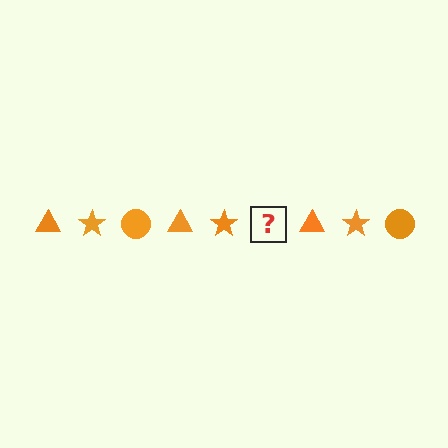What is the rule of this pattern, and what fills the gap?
The rule is that the pattern cycles through triangle, star, circle shapes in orange. The gap should be filled with an orange circle.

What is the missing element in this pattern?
The missing element is an orange circle.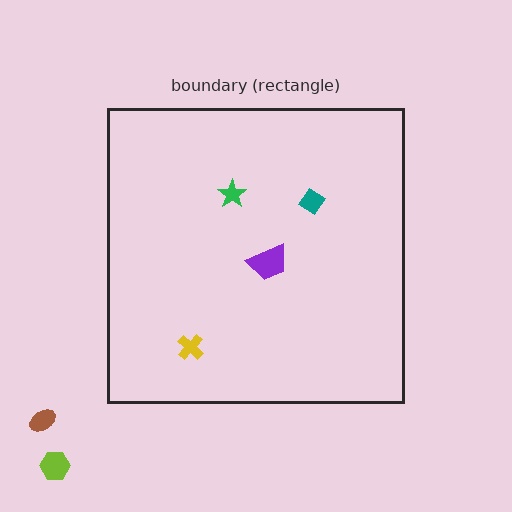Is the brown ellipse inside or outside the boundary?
Outside.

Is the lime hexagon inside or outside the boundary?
Outside.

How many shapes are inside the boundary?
4 inside, 2 outside.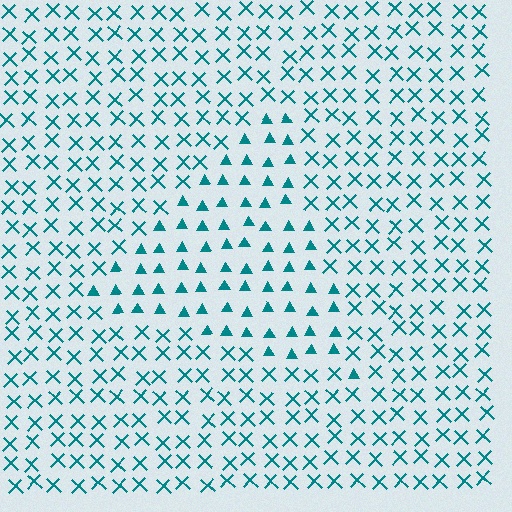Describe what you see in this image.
The image is filled with small teal elements arranged in a uniform grid. A triangle-shaped region contains triangles, while the surrounding area contains X marks. The boundary is defined purely by the change in element shape.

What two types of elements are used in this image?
The image uses triangles inside the triangle region and X marks outside it.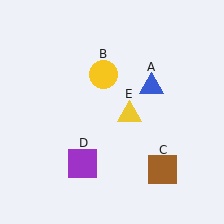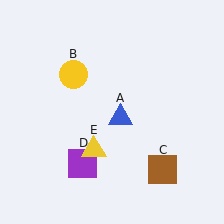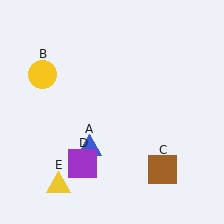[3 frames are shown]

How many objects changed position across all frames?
3 objects changed position: blue triangle (object A), yellow circle (object B), yellow triangle (object E).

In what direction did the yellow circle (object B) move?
The yellow circle (object B) moved left.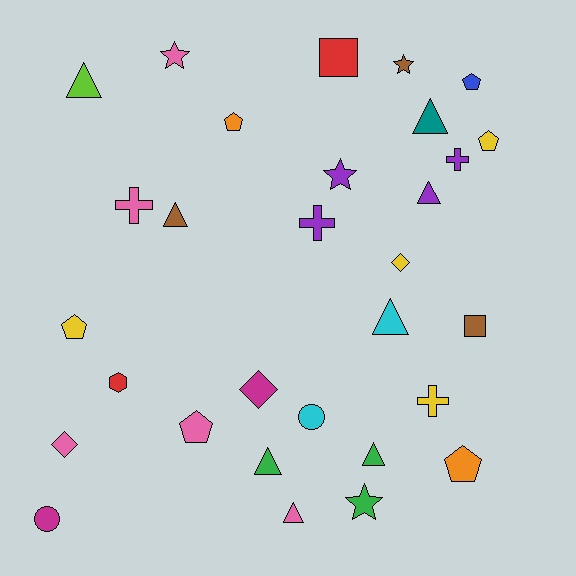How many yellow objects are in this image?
There are 4 yellow objects.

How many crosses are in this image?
There are 4 crosses.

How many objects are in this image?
There are 30 objects.